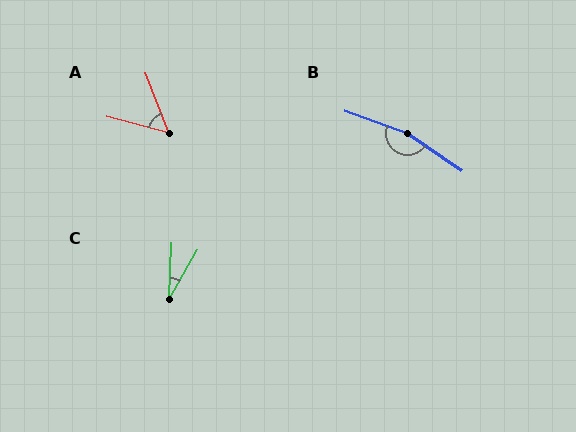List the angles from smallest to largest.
C (28°), A (54°), B (165°).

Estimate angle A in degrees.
Approximately 54 degrees.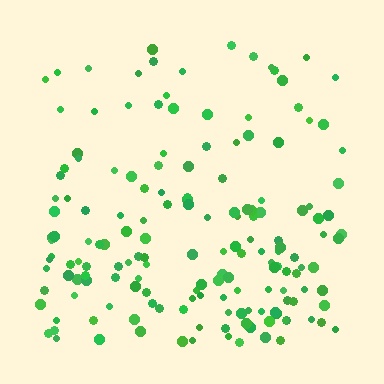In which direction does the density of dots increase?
From top to bottom, with the bottom side densest.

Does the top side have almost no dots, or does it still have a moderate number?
Still a moderate number, just noticeably fewer than the bottom.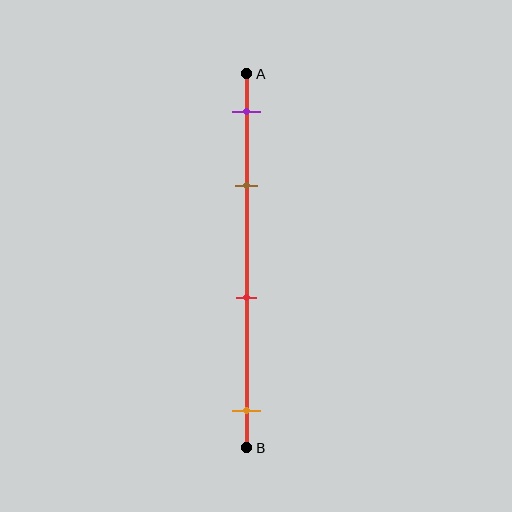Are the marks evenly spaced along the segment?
No, the marks are not evenly spaced.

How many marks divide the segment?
There are 4 marks dividing the segment.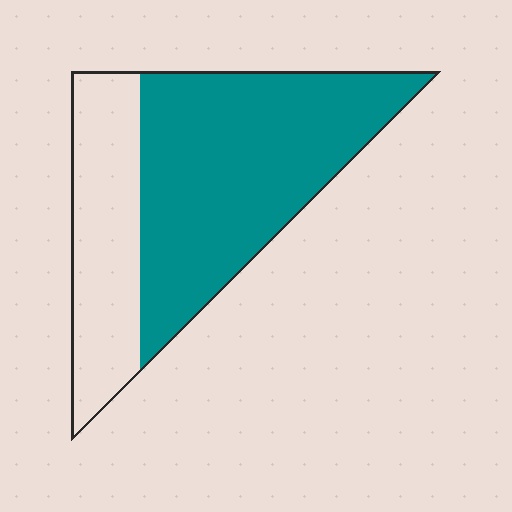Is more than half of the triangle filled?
Yes.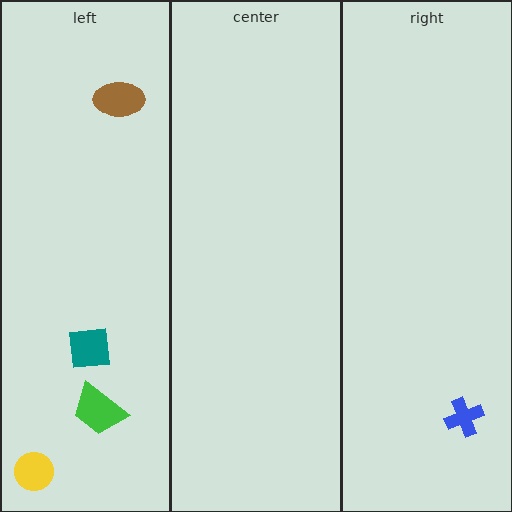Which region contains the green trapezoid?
The left region.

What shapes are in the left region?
The teal square, the yellow circle, the green trapezoid, the brown ellipse.